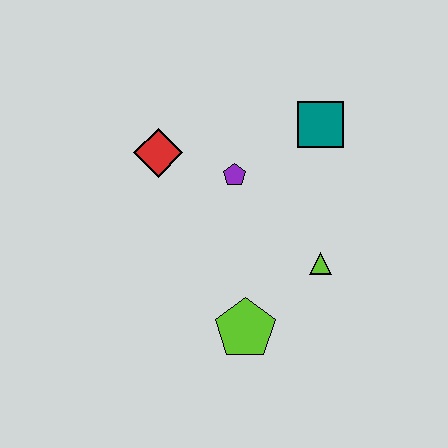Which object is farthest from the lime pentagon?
The teal square is farthest from the lime pentagon.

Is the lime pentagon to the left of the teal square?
Yes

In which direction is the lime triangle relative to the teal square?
The lime triangle is below the teal square.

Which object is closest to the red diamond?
The purple pentagon is closest to the red diamond.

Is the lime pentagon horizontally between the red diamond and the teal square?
Yes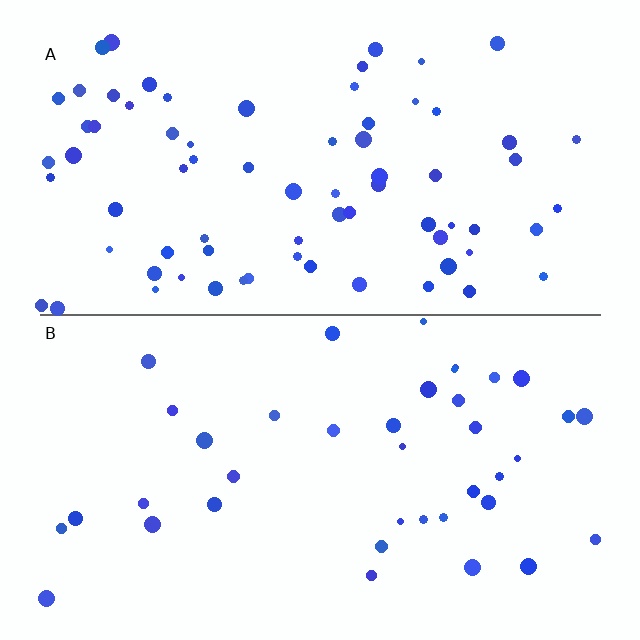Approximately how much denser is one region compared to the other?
Approximately 1.9× — region A over region B.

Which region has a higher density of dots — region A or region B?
A (the top).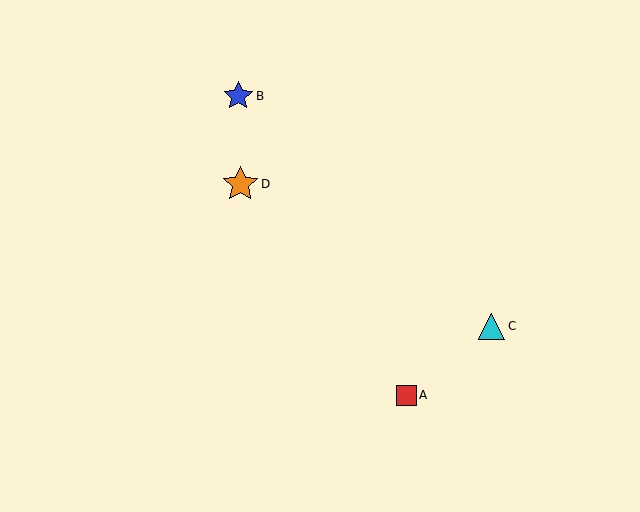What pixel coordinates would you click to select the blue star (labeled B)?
Click at (238, 96) to select the blue star B.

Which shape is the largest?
The orange star (labeled D) is the largest.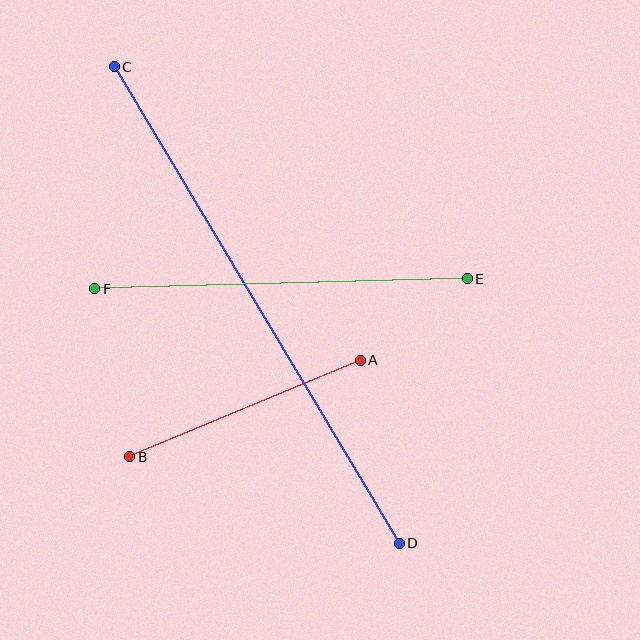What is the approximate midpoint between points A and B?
The midpoint is at approximately (245, 409) pixels.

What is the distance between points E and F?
The distance is approximately 373 pixels.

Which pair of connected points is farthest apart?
Points C and D are farthest apart.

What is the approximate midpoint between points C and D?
The midpoint is at approximately (257, 305) pixels.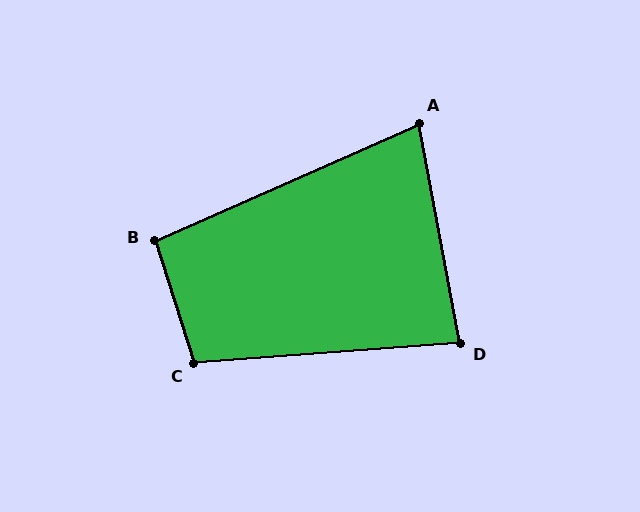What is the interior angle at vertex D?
Approximately 84 degrees (acute).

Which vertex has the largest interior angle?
C, at approximately 103 degrees.